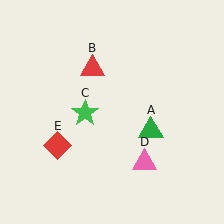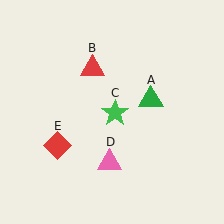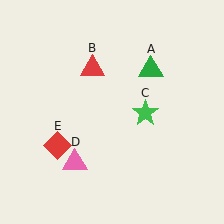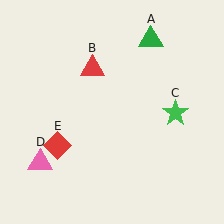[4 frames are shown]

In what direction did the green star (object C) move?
The green star (object C) moved right.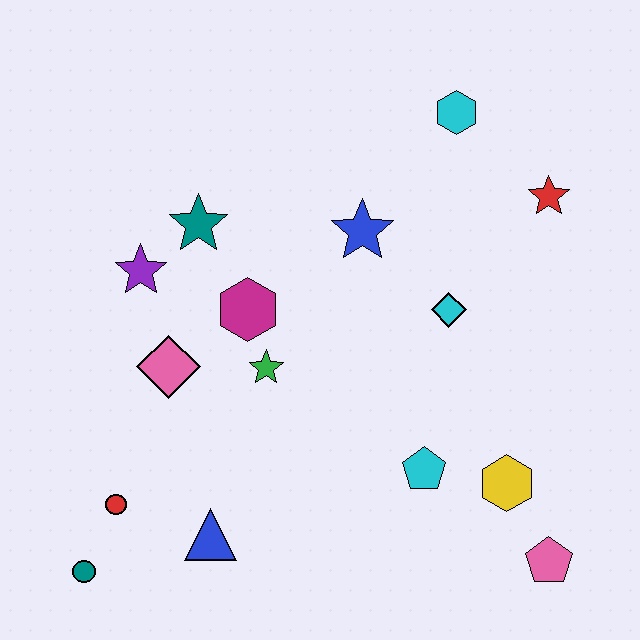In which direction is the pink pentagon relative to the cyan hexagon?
The pink pentagon is below the cyan hexagon.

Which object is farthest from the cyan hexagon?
The teal circle is farthest from the cyan hexagon.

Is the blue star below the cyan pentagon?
No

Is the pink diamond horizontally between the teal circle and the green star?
Yes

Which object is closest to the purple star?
The teal star is closest to the purple star.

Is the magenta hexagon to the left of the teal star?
No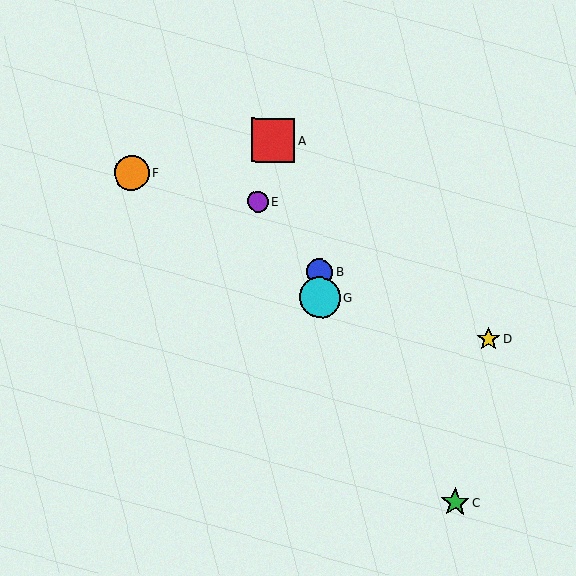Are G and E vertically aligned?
No, G is at x≈320 and E is at x≈258.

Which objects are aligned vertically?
Objects B, G are aligned vertically.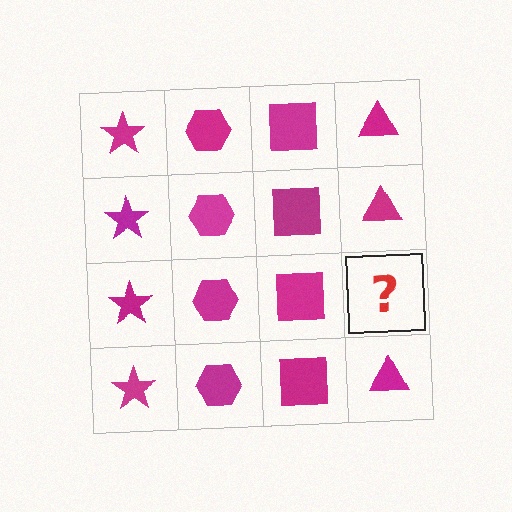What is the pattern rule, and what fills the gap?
The rule is that each column has a consistent shape. The gap should be filled with a magenta triangle.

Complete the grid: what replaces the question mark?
The question mark should be replaced with a magenta triangle.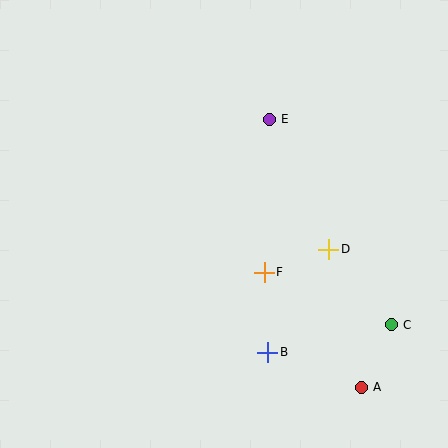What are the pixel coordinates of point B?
Point B is at (268, 352).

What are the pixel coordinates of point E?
Point E is at (269, 119).